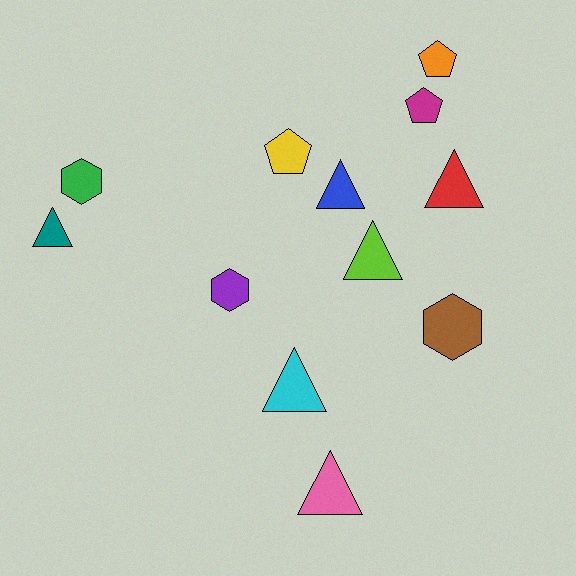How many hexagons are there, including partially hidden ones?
There are 3 hexagons.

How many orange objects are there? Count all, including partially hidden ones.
There is 1 orange object.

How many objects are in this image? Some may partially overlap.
There are 12 objects.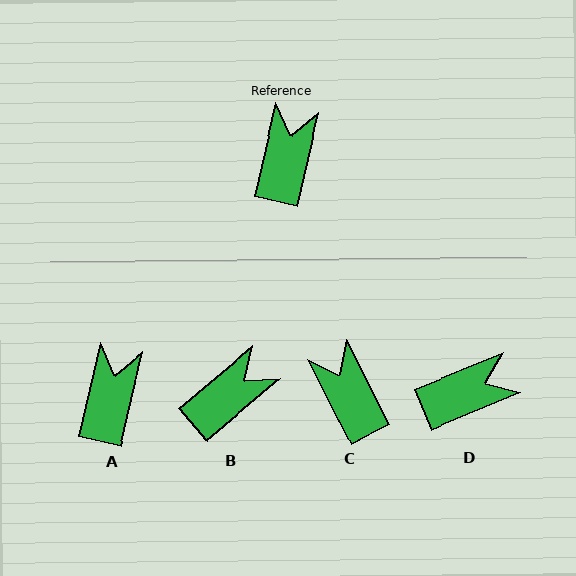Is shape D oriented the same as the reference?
No, it is off by about 54 degrees.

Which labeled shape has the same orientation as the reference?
A.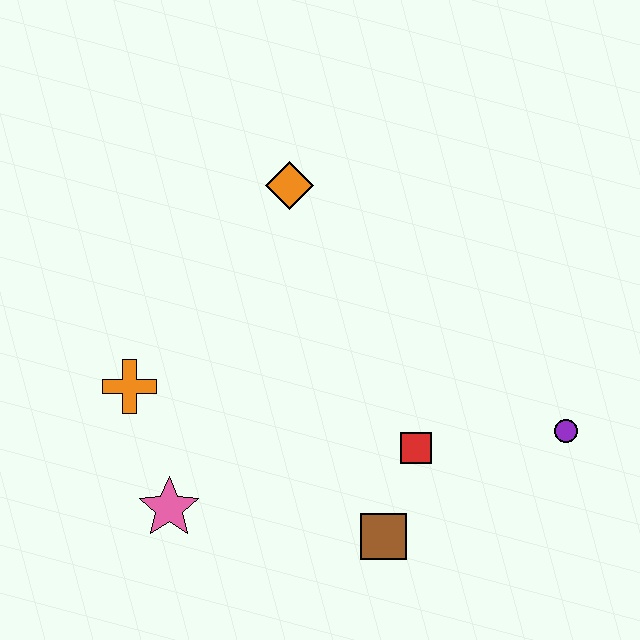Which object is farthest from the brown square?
The orange diamond is farthest from the brown square.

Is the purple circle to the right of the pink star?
Yes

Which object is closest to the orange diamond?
The orange cross is closest to the orange diamond.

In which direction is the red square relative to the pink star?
The red square is to the right of the pink star.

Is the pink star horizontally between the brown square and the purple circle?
No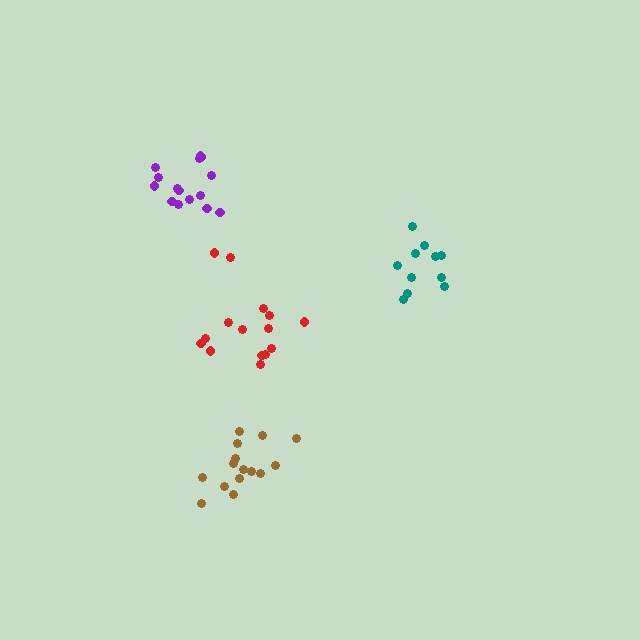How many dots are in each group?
Group 1: 15 dots, Group 2: 11 dots, Group 3: 15 dots, Group 4: 15 dots (56 total).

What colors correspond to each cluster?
The clusters are colored: red, teal, purple, brown.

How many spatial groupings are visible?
There are 4 spatial groupings.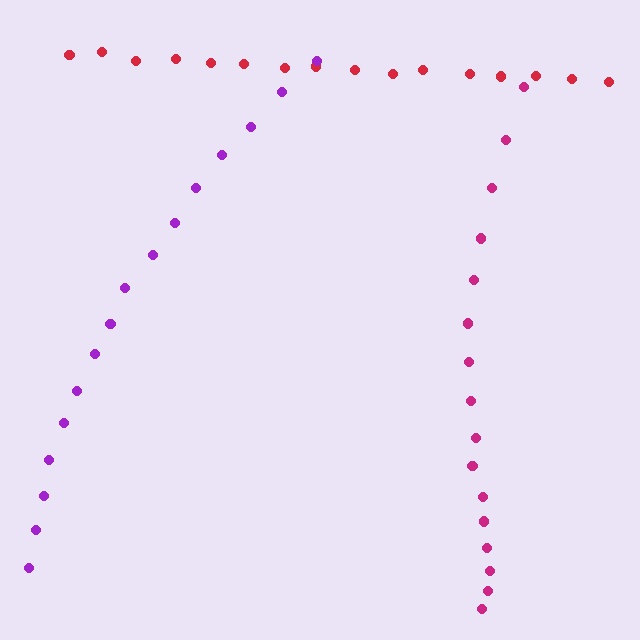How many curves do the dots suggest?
There are 3 distinct paths.